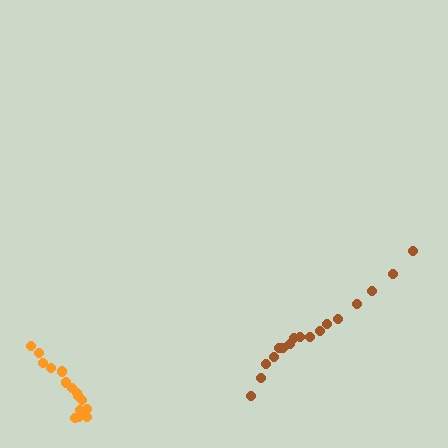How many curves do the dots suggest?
There are 2 distinct paths.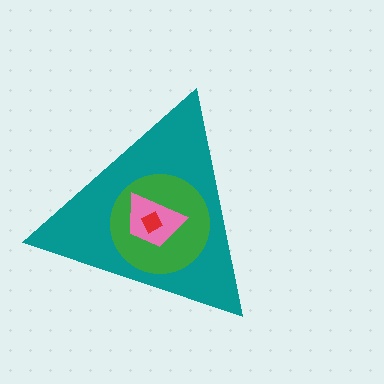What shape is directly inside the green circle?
The pink trapezoid.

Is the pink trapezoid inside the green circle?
Yes.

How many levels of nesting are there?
4.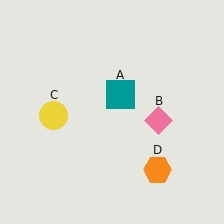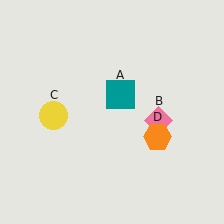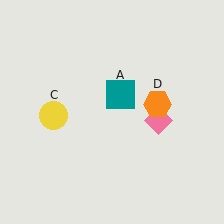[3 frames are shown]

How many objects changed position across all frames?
1 object changed position: orange hexagon (object D).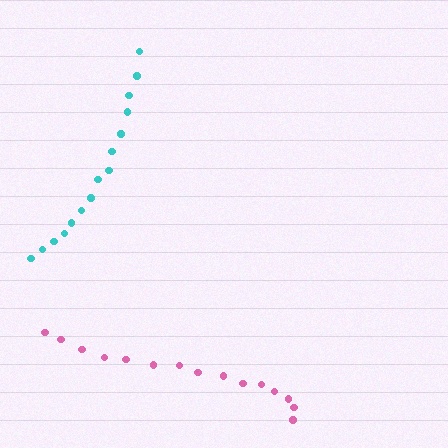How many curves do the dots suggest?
There are 2 distinct paths.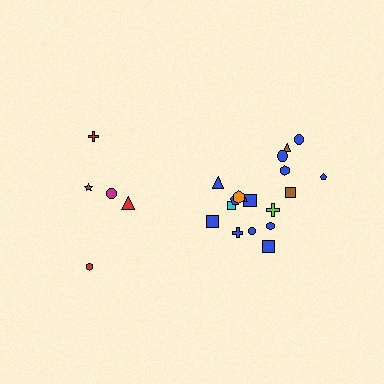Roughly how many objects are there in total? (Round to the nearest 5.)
Roughly 25 objects in total.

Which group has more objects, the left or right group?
The right group.